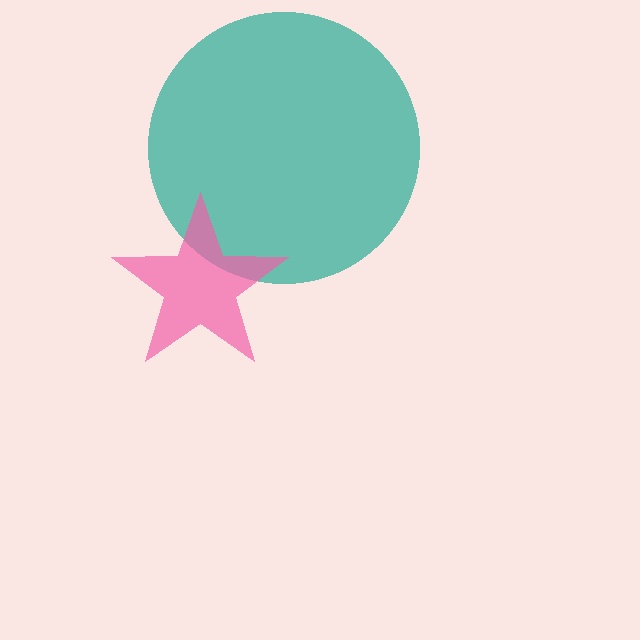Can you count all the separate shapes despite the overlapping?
Yes, there are 2 separate shapes.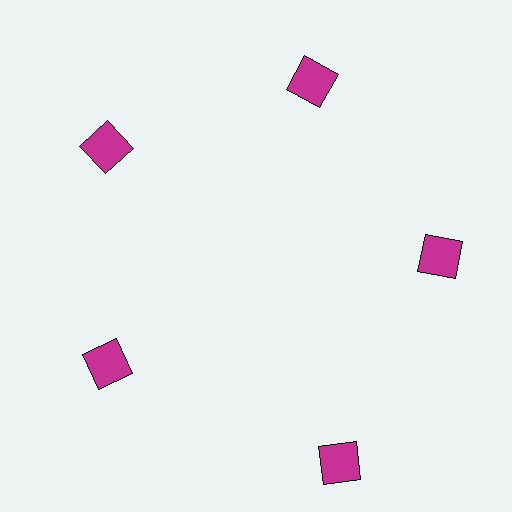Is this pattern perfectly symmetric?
No. The 5 magenta squares are arranged in a ring, but one element near the 5 o'clock position is pushed outward from the center, breaking the 5-fold rotational symmetry.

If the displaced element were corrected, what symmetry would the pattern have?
It would have 5-fold rotational symmetry — the pattern would map onto itself every 72 degrees.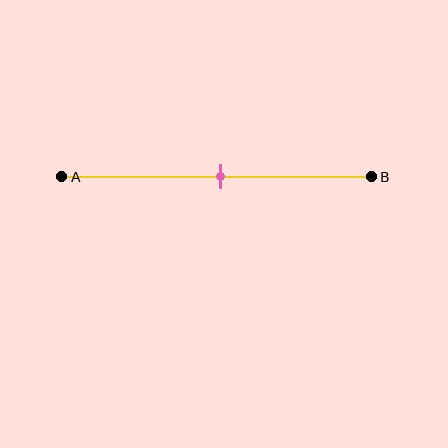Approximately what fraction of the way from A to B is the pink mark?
The pink mark is approximately 50% of the way from A to B.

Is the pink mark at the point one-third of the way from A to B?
No, the mark is at about 50% from A, not at the 33% one-third point.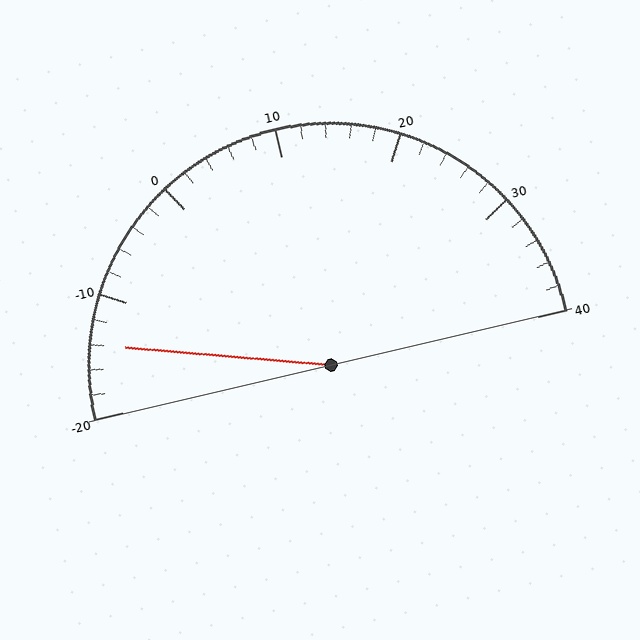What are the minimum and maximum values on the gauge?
The gauge ranges from -20 to 40.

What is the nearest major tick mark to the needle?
The nearest major tick mark is -10.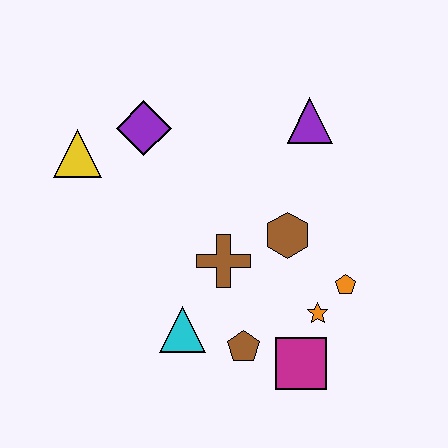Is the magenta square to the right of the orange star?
No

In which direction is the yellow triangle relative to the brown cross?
The yellow triangle is to the left of the brown cross.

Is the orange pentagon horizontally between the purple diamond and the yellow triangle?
No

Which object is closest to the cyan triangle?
The brown pentagon is closest to the cyan triangle.